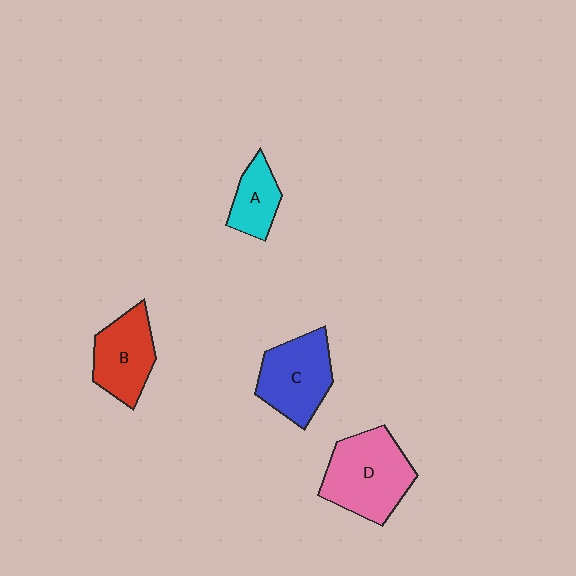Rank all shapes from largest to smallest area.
From largest to smallest: D (pink), C (blue), B (red), A (cyan).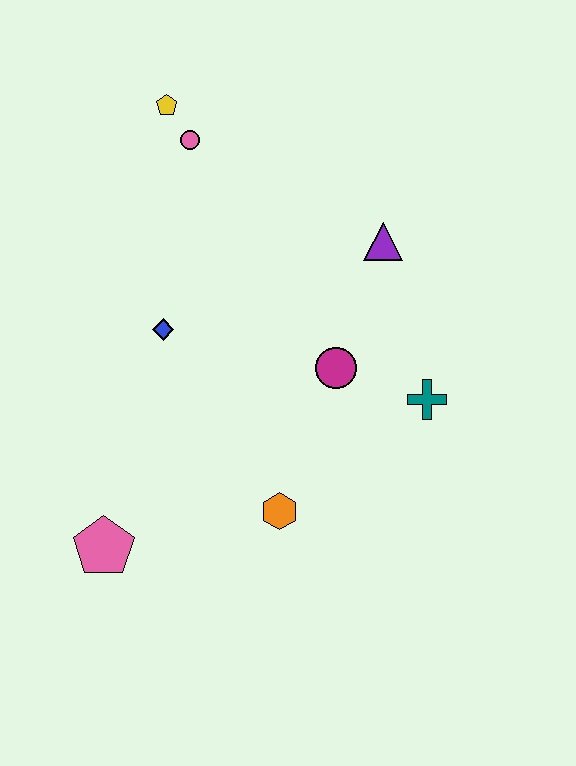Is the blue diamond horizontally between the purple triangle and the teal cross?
No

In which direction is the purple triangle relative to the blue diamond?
The purple triangle is to the right of the blue diamond.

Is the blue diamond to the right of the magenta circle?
No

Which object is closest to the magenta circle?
The teal cross is closest to the magenta circle.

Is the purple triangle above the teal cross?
Yes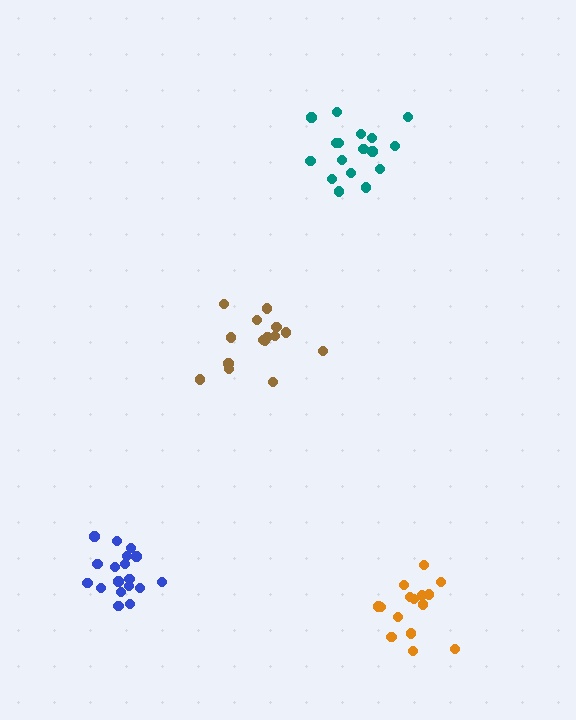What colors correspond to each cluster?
The clusters are colored: brown, orange, teal, blue.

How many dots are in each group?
Group 1: 15 dots, Group 2: 15 dots, Group 3: 18 dots, Group 4: 18 dots (66 total).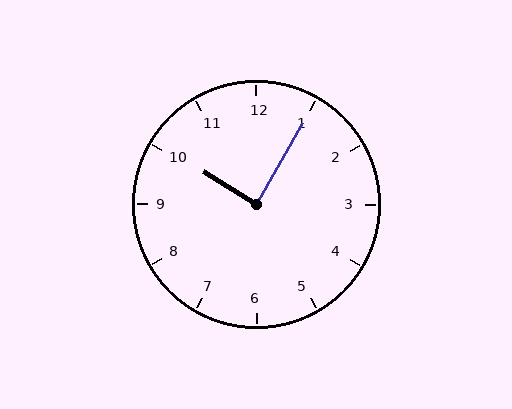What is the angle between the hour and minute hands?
Approximately 88 degrees.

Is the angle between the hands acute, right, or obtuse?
It is right.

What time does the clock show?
10:05.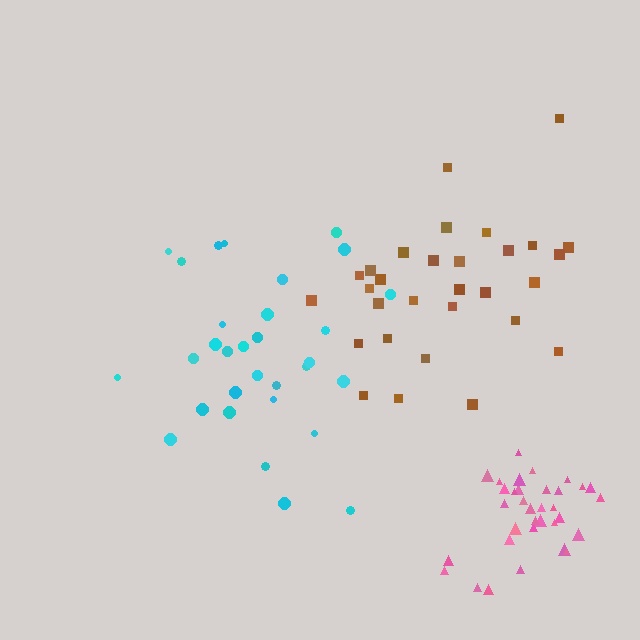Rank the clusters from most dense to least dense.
pink, brown, cyan.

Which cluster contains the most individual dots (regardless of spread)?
Pink (34).